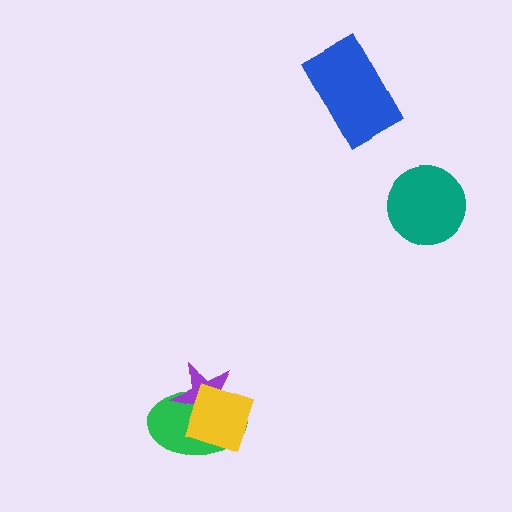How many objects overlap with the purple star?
2 objects overlap with the purple star.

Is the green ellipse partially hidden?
Yes, it is partially covered by another shape.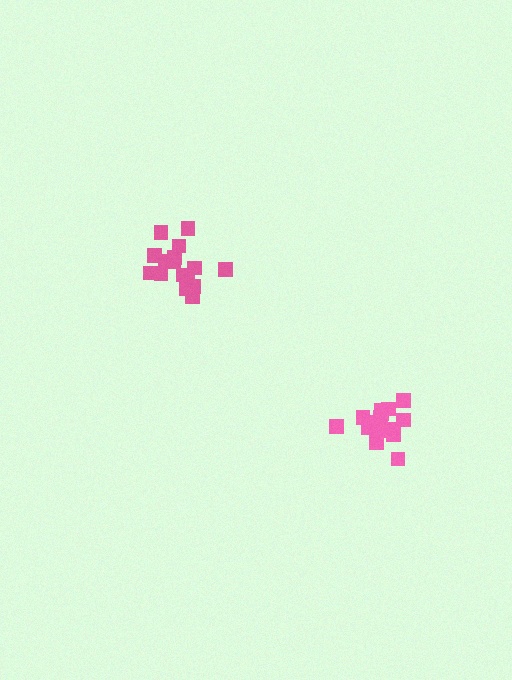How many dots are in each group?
Group 1: 16 dots, Group 2: 16 dots (32 total).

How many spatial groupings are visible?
There are 2 spatial groupings.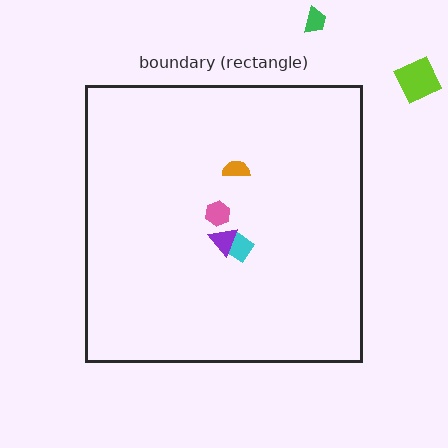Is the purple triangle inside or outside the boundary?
Inside.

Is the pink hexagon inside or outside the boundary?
Inside.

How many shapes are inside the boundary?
4 inside, 2 outside.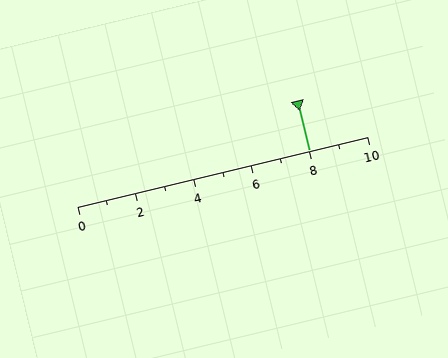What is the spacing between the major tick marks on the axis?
The major ticks are spaced 2 apart.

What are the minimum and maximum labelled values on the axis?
The axis runs from 0 to 10.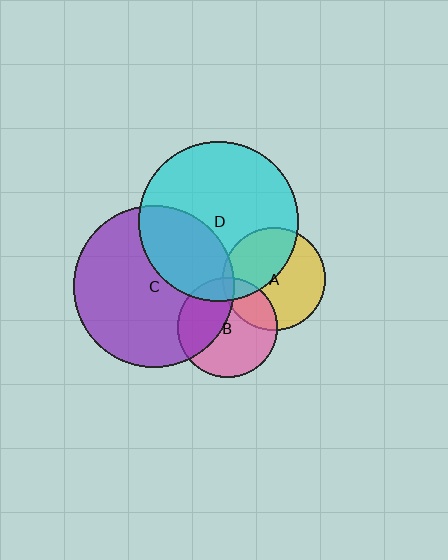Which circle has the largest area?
Circle C (purple).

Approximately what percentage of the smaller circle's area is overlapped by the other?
Approximately 15%.